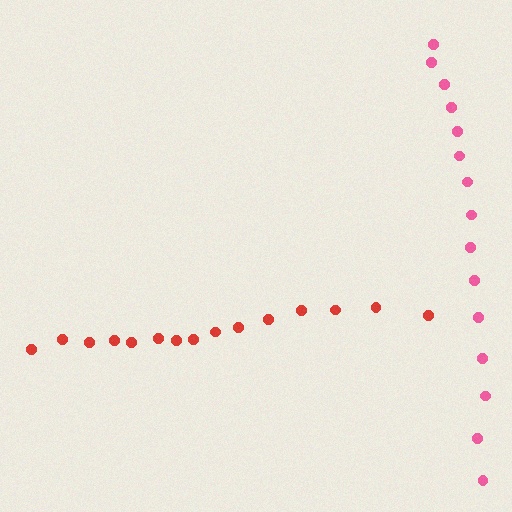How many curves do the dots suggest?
There are 2 distinct paths.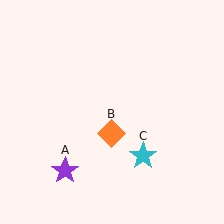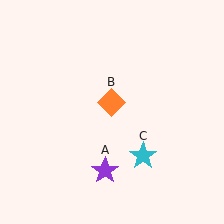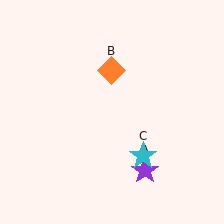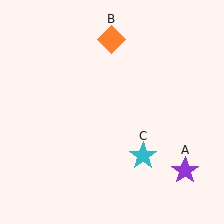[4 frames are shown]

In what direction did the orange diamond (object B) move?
The orange diamond (object B) moved up.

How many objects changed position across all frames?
2 objects changed position: purple star (object A), orange diamond (object B).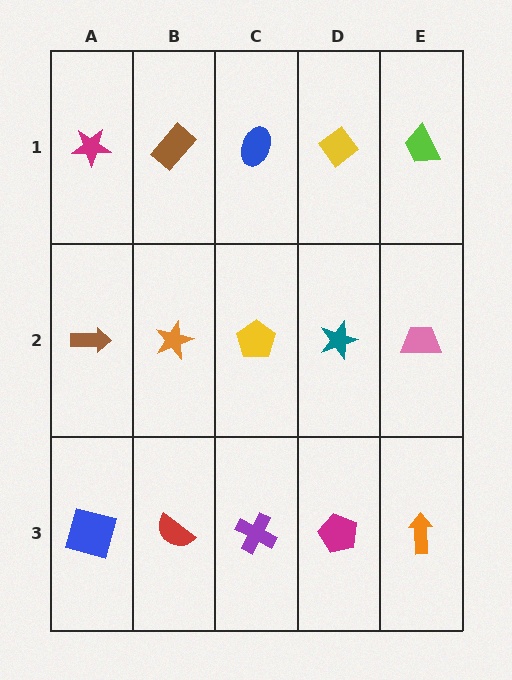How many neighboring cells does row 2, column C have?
4.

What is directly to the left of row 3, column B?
A blue square.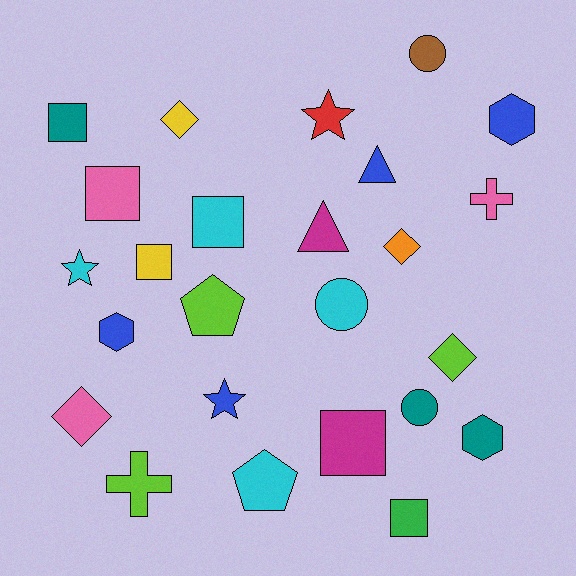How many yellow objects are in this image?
There are 2 yellow objects.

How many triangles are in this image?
There are 2 triangles.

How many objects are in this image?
There are 25 objects.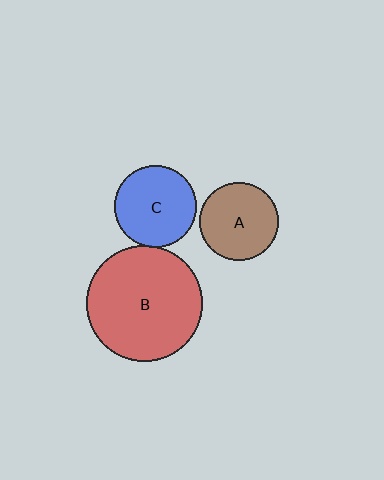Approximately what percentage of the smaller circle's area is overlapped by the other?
Approximately 5%.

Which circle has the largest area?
Circle B (red).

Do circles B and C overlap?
Yes.